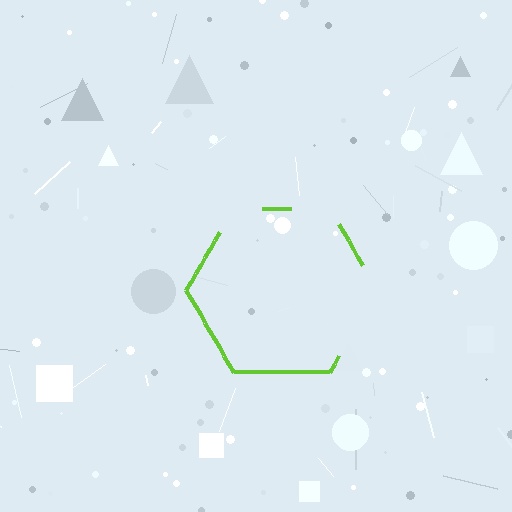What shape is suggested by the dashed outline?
The dashed outline suggests a hexagon.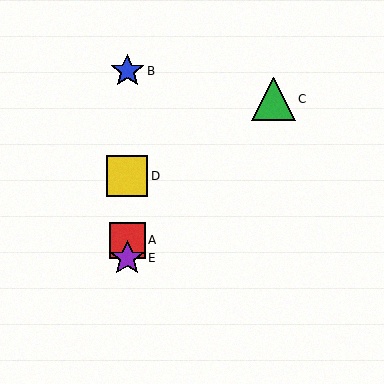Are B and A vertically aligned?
Yes, both are at x≈127.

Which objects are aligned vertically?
Objects A, B, D, E are aligned vertically.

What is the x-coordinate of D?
Object D is at x≈127.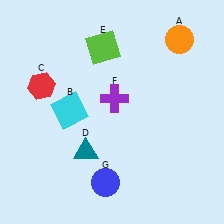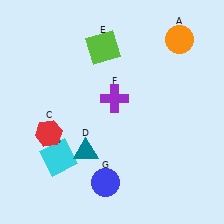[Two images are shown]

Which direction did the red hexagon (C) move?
The red hexagon (C) moved down.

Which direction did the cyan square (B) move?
The cyan square (B) moved down.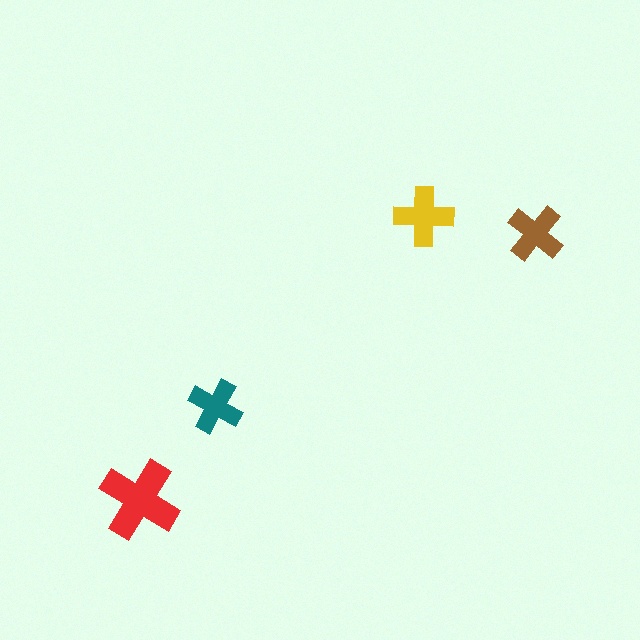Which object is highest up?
The yellow cross is topmost.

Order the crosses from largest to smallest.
the red one, the yellow one, the brown one, the teal one.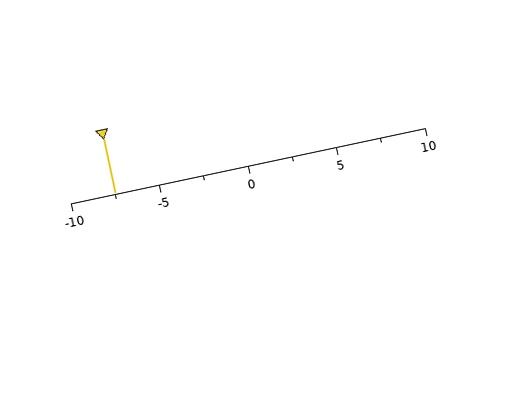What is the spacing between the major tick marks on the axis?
The major ticks are spaced 5 apart.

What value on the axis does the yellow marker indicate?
The marker indicates approximately -7.5.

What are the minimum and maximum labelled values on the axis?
The axis runs from -10 to 10.